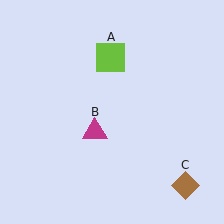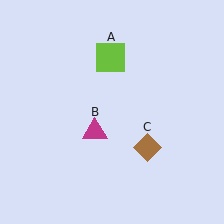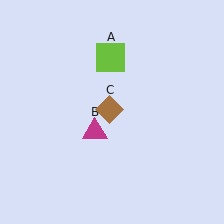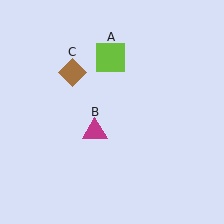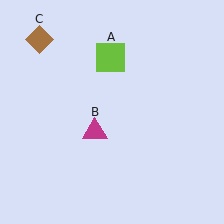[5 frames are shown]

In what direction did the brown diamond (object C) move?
The brown diamond (object C) moved up and to the left.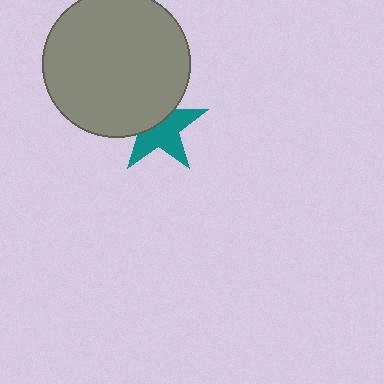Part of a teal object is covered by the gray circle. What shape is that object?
It is a star.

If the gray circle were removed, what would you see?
You would see the complete teal star.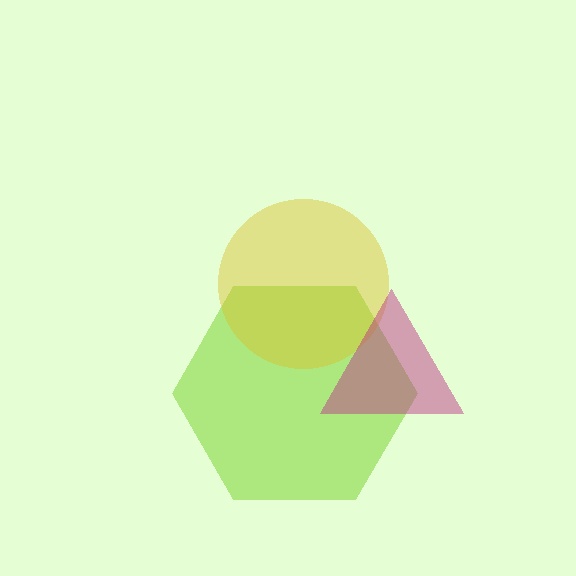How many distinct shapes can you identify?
There are 3 distinct shapes: a lime hexagon, a yellow circle, a magenta triangle.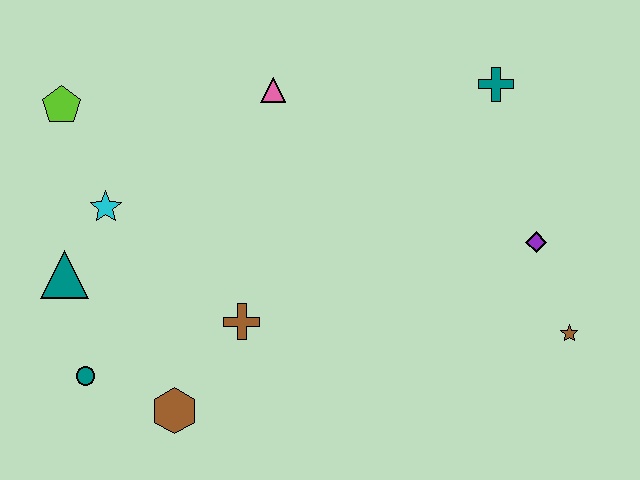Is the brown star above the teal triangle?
No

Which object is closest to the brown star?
The purple diamond is closest to the brown star.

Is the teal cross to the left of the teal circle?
No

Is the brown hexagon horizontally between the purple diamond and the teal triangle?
Yes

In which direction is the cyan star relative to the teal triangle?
The cyan star is above the teal triangle.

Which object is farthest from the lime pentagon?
The brown star is farthest from the lime pentagon.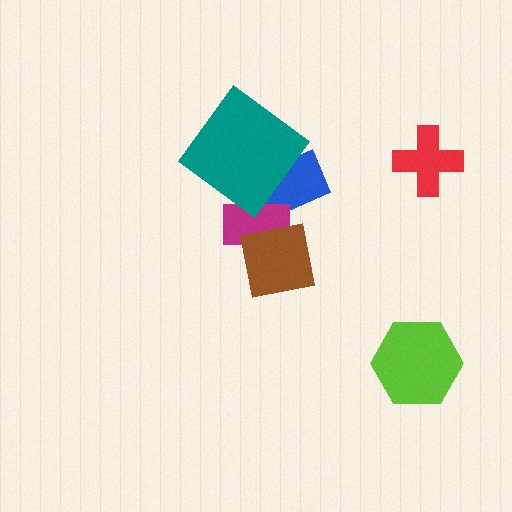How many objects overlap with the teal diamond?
1 object overlaps with the teal diamond.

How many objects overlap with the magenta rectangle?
2 objects overlap with the magenta rectangle.